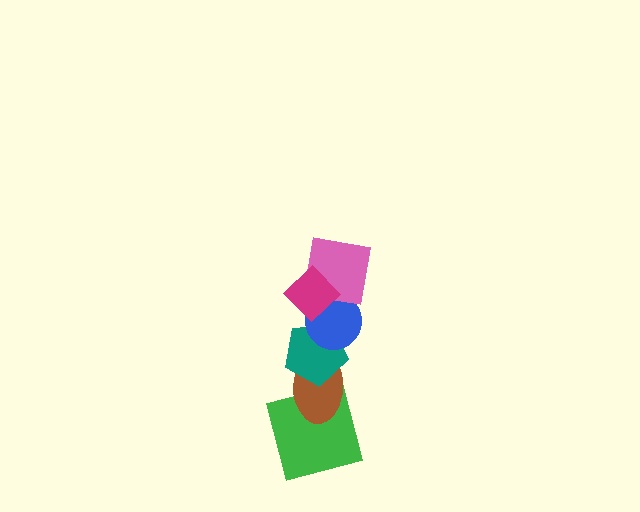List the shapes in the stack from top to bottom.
From top to bottom: the magenta diamond, the pink square, the blue circle, the teal pentagon, the brown ellipse, the green square.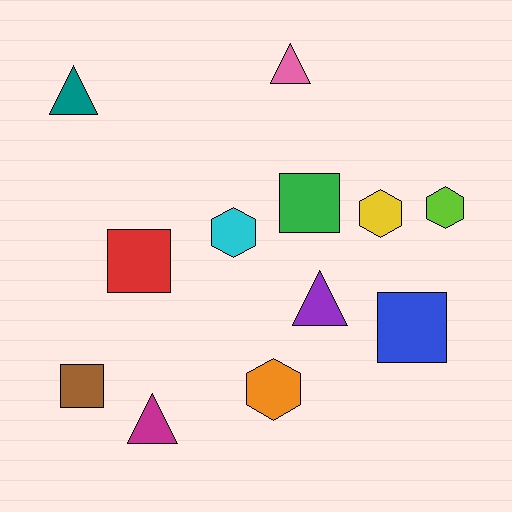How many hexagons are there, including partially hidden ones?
There are 4 hexagons.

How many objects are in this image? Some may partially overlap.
There are 12 objects.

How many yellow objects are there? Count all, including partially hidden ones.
There is 1 yellow object.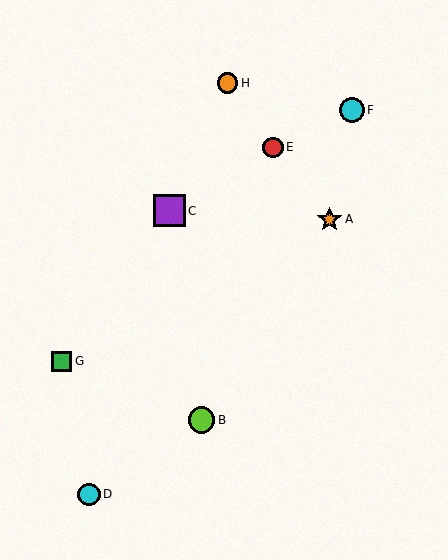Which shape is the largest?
The purple square (labeled C) is the largest.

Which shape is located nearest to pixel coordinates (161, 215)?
The purple square (labeled C) at (170, 211) is nearest to that location.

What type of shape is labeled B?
Shape B is a lime circle.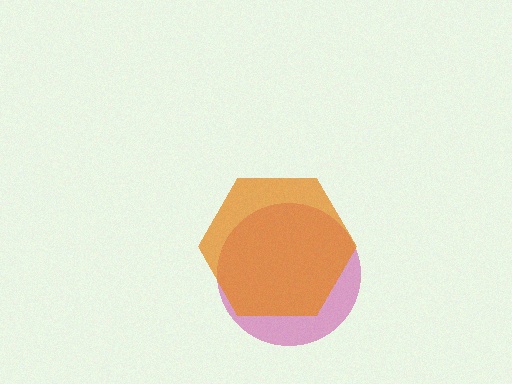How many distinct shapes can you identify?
There are 2 distinct shapes: a magenta circle, an orange hexagon.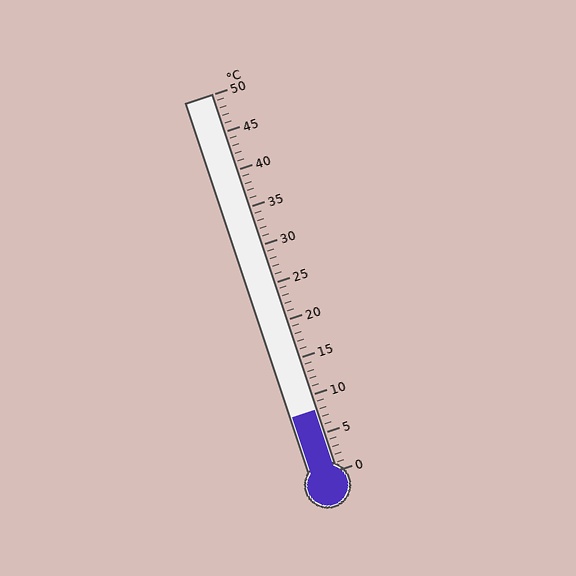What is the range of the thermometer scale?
The thermometer scale ranges from 0°C to 50°C.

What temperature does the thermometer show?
The thermometer shows approximately 8°C.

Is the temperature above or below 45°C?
The temperature is below 45°C.